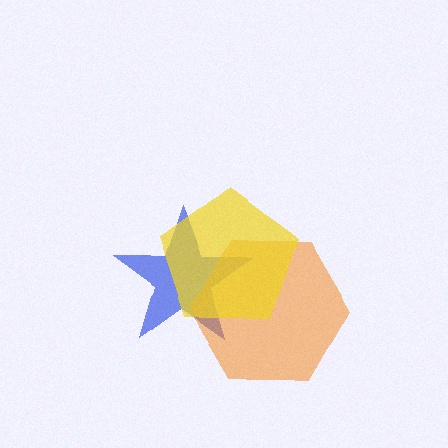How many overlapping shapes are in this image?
There are 3 overlapping shapes in the image.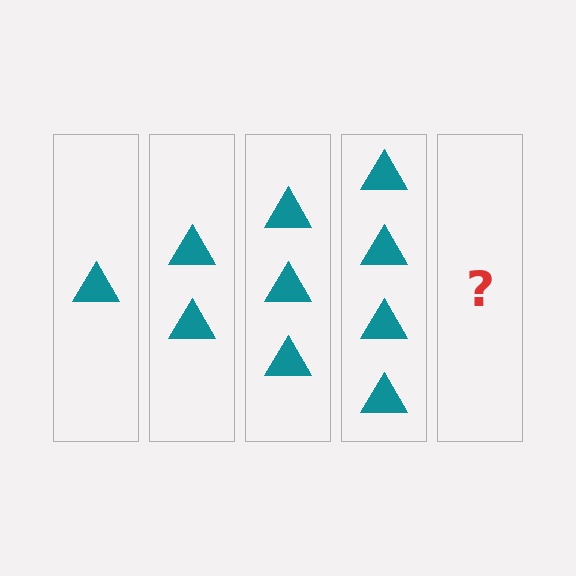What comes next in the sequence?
The next element should be 5 triangles.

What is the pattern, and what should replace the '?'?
The pattern is that each step adds one more triangle. The '?' should be 5 triangles.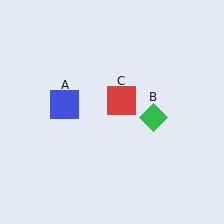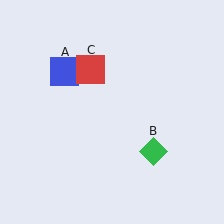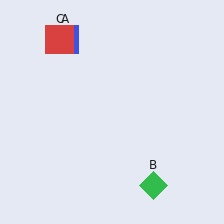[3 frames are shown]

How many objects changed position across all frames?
3 objects changed position: blue square (object A), green diamond (object B), red square (object C).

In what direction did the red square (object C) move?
The red square (object C) moved up and to the left.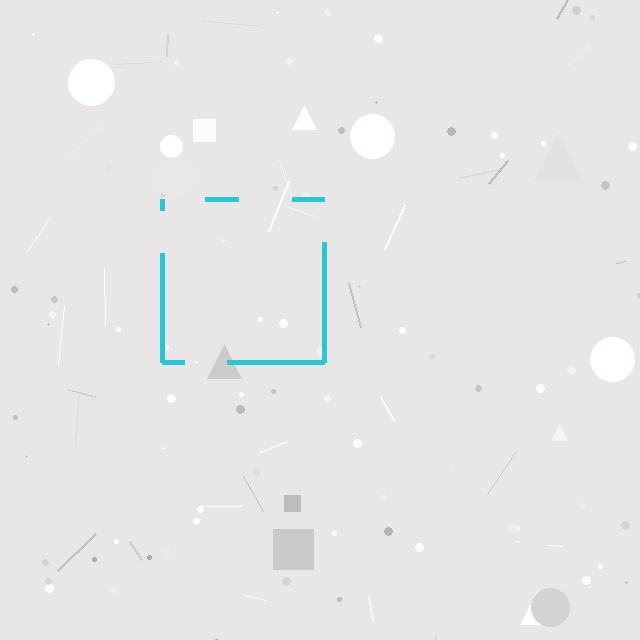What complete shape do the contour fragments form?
The contour fragments form a square.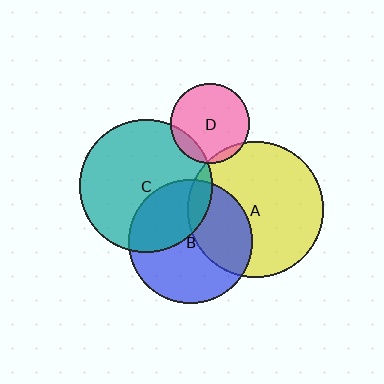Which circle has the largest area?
Circle A (yellow).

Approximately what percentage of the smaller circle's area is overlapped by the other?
Approximately 35%.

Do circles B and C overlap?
Yes.